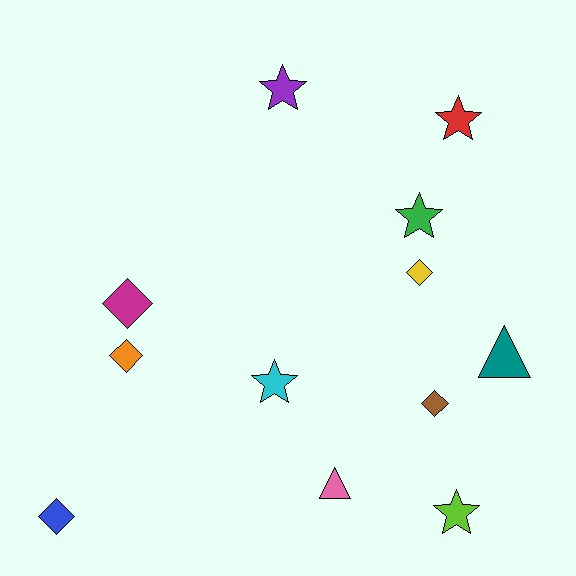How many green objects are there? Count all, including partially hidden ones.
There is 1 green object.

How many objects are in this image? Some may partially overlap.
There are 12 objects.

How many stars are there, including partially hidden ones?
There are 5 stars.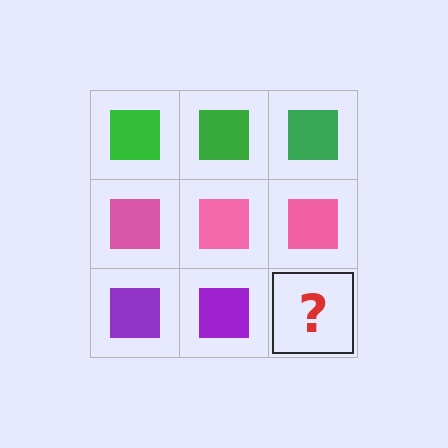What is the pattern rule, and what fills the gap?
The rule is that each row has a consistent color. The gap should be filled with a purple square.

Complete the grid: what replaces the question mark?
The question mark should be replaced with a purple square.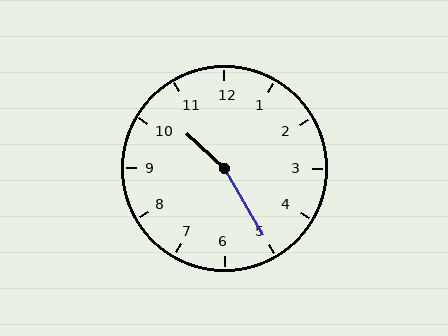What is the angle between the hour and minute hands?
Approximately 162 degrees.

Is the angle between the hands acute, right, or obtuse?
It is obtuse.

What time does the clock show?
10:25.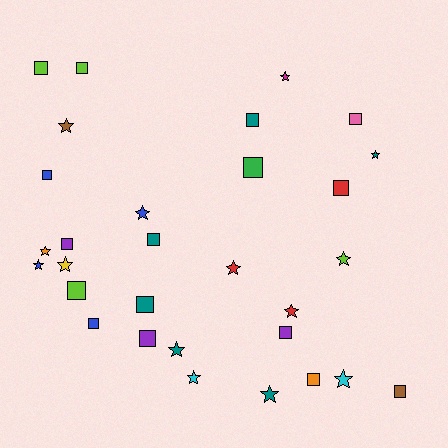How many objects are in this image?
There are 30 objects.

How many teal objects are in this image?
There are 6 teal objects.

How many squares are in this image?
There are 16 squares.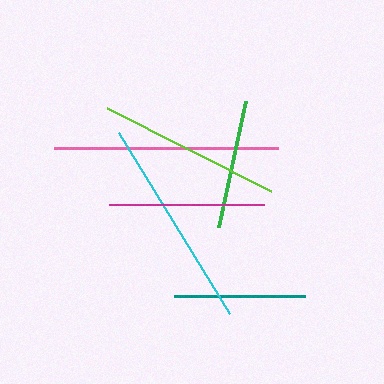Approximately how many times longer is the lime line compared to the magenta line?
The lime line is approximately 1.2 times the length of the magenta line.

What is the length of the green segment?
The green segment is approximately 129 pixels long.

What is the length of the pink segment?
The pink segment is approximately 224 pixels long.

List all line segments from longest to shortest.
From longest to shortest: pink, cyan, lime, magenta, teal, green.